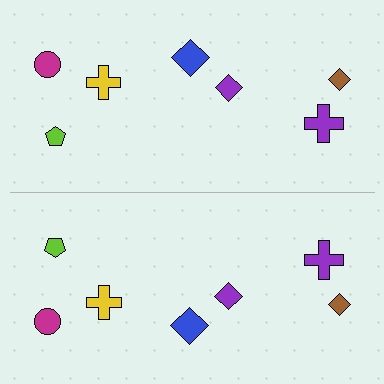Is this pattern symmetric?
Yes, this pattern has bilateral (reflection) symmetry.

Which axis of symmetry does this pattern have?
The pattern has a horizontal axis of symmetry running through the center of the image.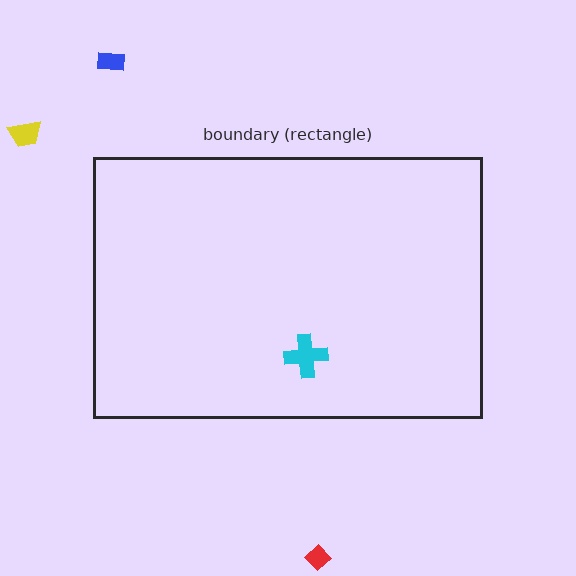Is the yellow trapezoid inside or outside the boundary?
Outside.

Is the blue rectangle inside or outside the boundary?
Outside.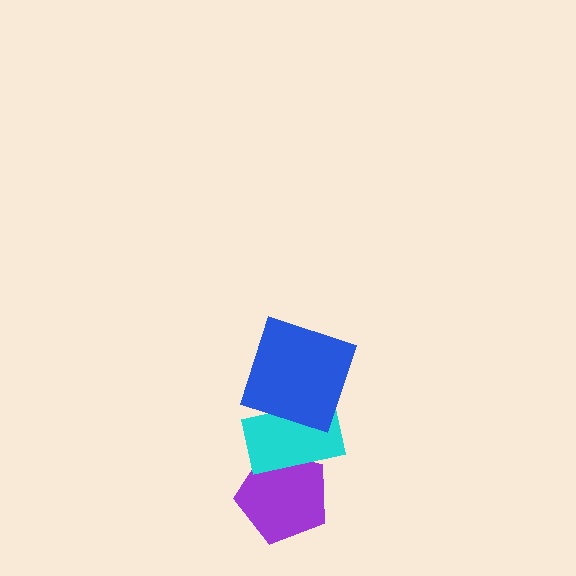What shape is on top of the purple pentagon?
The cyan rectangle is on top of the purple pentagon.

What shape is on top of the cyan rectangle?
The blue square is on top of the cyan rectangle.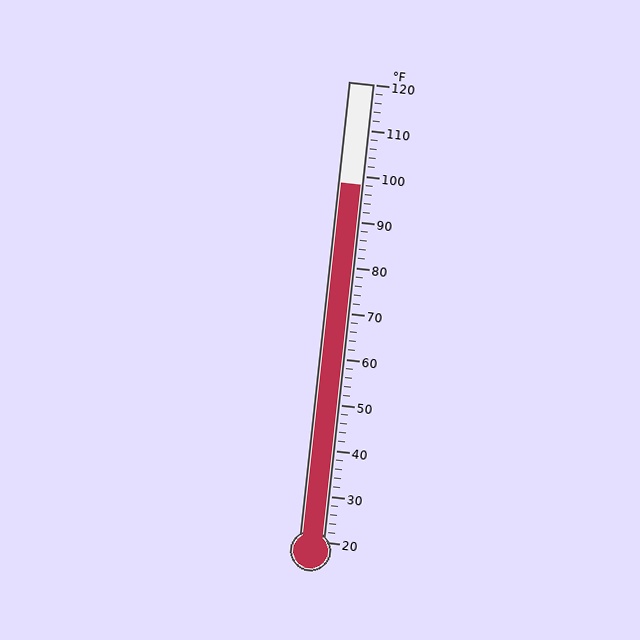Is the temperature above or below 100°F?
The temperature is below 100°F.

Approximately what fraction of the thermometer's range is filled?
The thermometer is filled to approximately 80% of its range.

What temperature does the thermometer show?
The thermometer shows approximately 98°F.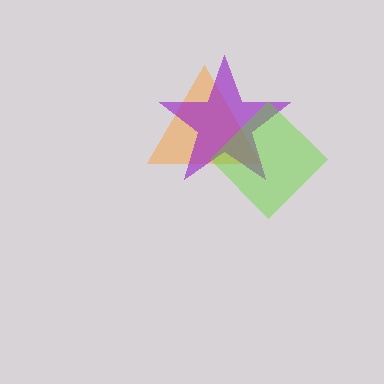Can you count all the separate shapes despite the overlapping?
Yes, there are 3 separate shapes.